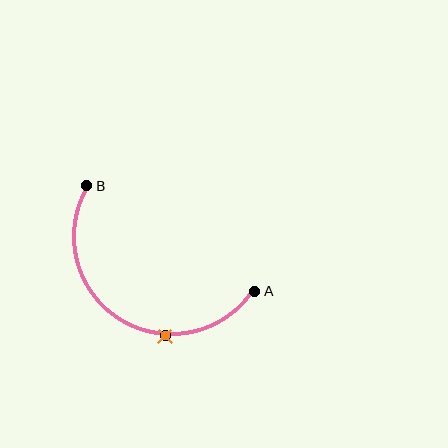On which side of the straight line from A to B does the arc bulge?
The arc bulges below the straight line connecting A and B.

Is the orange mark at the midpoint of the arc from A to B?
No. The orange mark lies on the arc but is closer to endpoint A. The arc midpoint would be at the point on the curve equidistant along the arc from both A and B.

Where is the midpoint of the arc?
The arc midpoint is the point on the curve farthest from the straight line joining A and B. It sits below that line.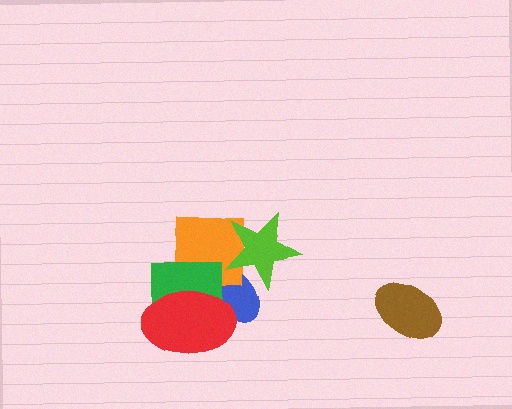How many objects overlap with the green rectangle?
3 objects overlap with the green rectangle.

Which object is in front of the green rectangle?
The red ellipse is in front of the green rectangle.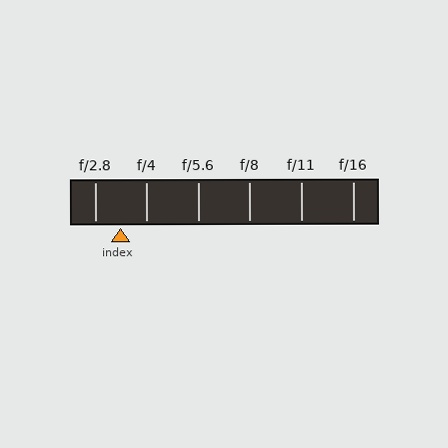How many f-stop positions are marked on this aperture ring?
There are 6 f-stop positions marked.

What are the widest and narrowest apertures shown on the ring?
The widest aperture shown is f/2.8 and the narrowest is f/16.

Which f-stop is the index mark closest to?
The index mark is closest to f/2.8.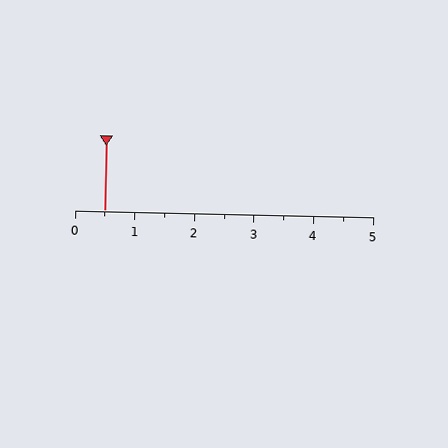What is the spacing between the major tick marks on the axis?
The major ticks are spaced 1 apart.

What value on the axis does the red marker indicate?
The marker indicates approximately 0.5.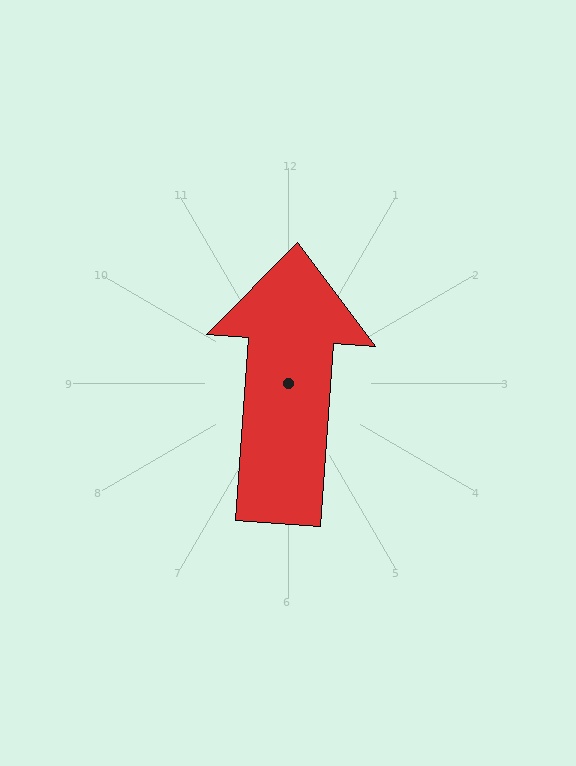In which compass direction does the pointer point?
North.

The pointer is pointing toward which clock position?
Roughly 12 o'clock.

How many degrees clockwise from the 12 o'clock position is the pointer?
Approximately 4 degrees.